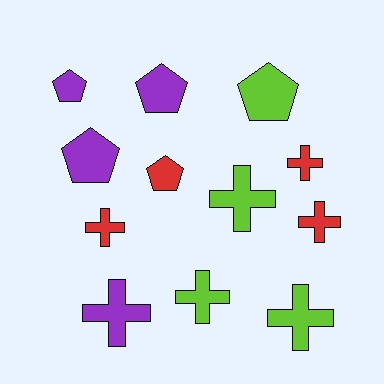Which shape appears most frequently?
Cross, with 7 objects.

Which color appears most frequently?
Lime, with 4 objects.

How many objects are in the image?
There are 12 objects.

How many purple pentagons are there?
There are 3 purple pentagons.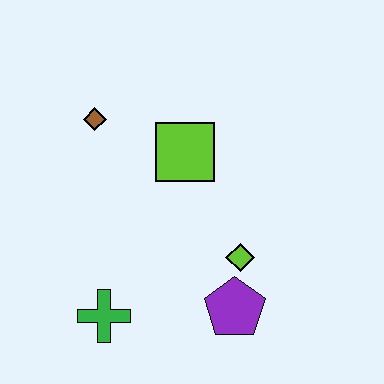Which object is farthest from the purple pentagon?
The brown diamond is farthest from the purple pentagon.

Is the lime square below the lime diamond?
No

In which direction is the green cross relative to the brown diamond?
The green cross is below the brown diamond.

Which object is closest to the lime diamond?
The purple pentagon is closest to the lime diamond.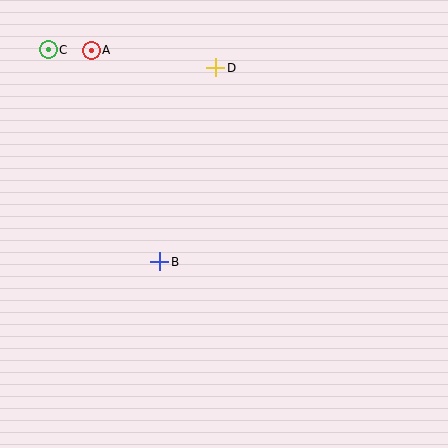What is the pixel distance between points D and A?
The distance between D and A is 126 pixels.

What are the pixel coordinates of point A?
Point A is at (91, 50).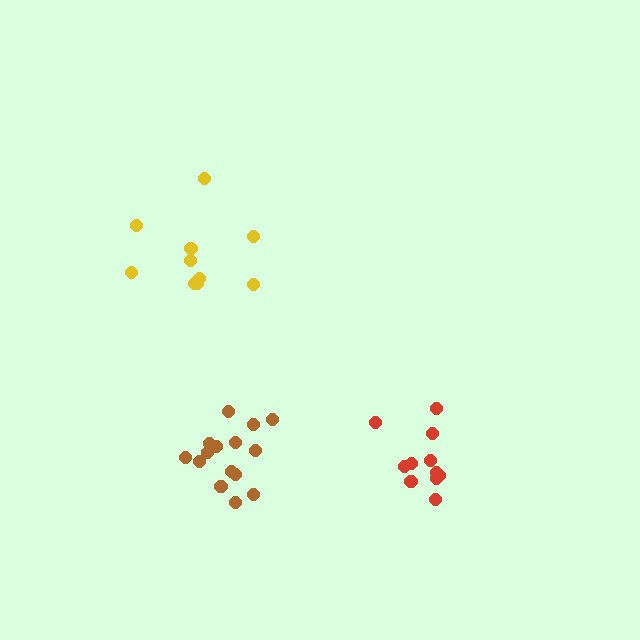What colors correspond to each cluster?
The clusters are colored: yellow, red, brown.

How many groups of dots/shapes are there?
There are 3 groups.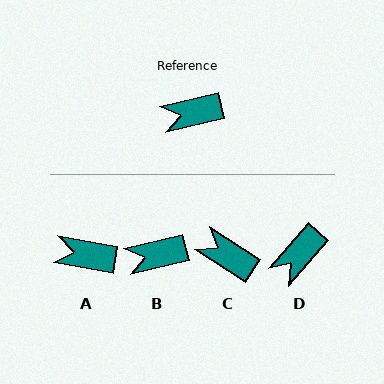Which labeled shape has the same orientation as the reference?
B.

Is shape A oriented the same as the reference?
No, it is off by about 23 degrees.